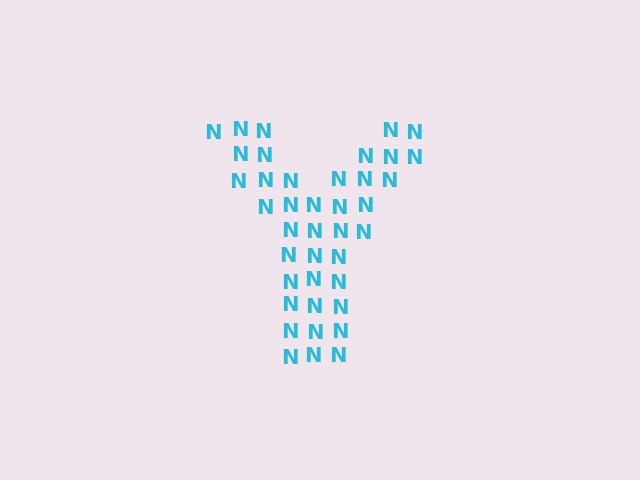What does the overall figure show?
The overall figure shows the letter Y.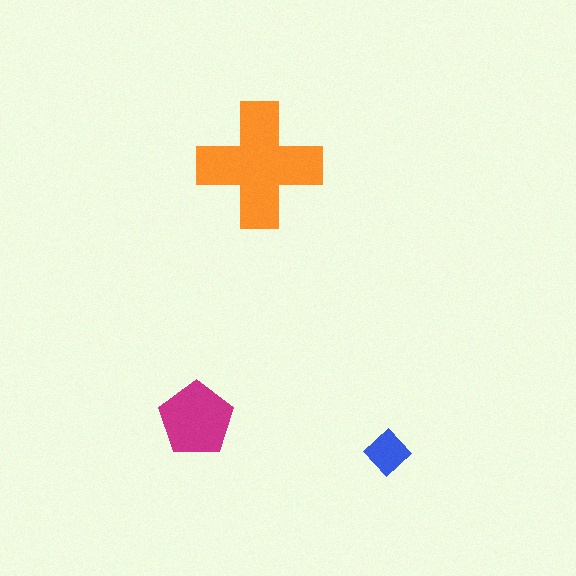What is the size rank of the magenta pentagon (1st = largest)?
2nd.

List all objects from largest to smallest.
The orange cross, the magenta pentagon, the blue diamond.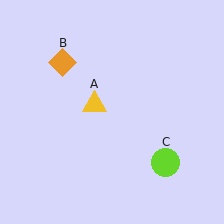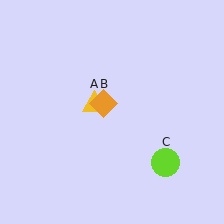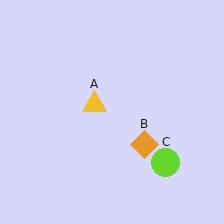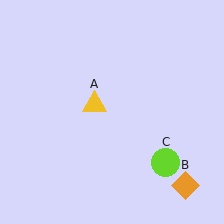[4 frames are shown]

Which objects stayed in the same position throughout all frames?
Yellow triangle (object A) and lime circle (object C) remained stationary.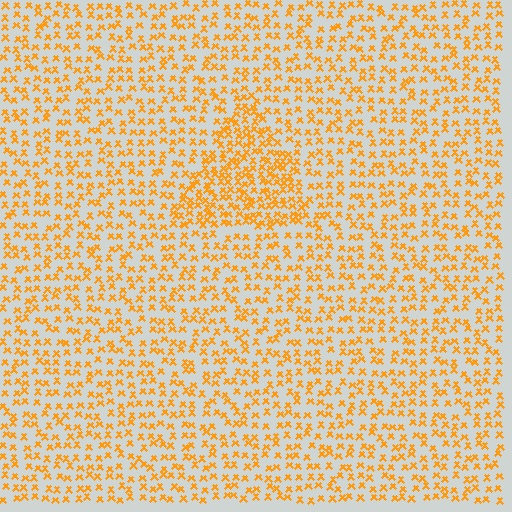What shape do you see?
I see a triangle.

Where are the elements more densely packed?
The elements are more densely packed inside the triangle boundary.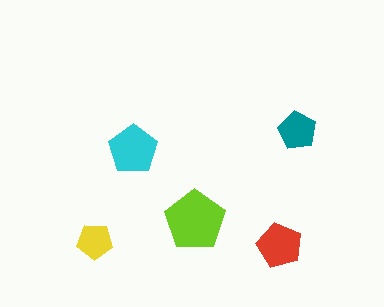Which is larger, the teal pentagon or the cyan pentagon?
The cyan one.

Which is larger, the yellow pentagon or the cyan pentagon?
The cyan one.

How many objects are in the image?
There are 5 objects in the image.